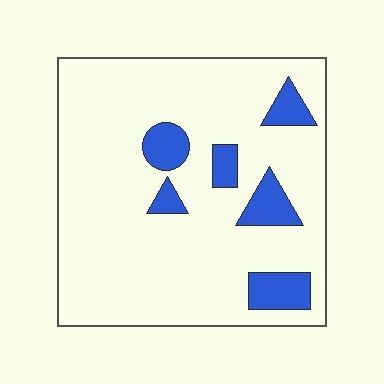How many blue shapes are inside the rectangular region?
6.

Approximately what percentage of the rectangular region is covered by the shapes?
Approximately 15%.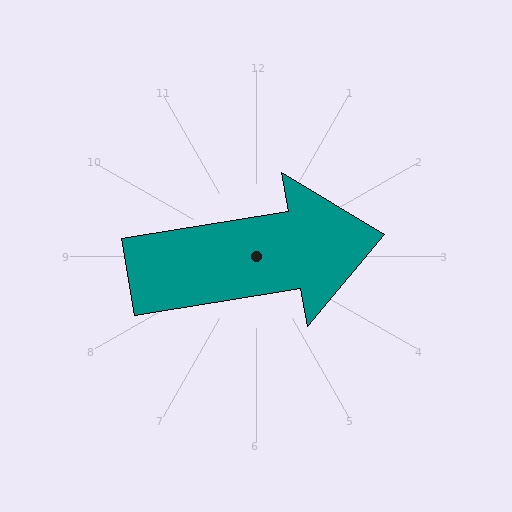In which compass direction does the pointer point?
East.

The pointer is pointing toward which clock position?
Roughly 3 o'clock.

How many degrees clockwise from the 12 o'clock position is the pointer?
Approximately 81 degrees.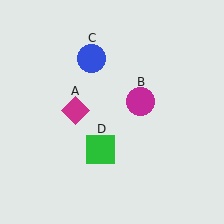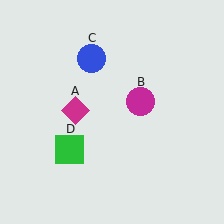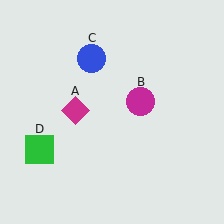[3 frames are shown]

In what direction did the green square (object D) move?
The green square (object D) moved left.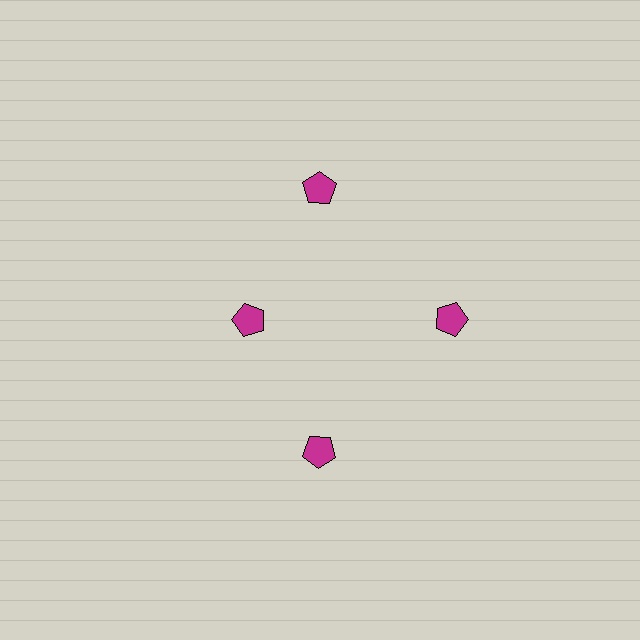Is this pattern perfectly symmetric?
No. The 4 magenta pentagons are arranged in a ring, but one element near the 9 o'clock position is pulled inward toward the center, breaking the 4-fold rotational symmetry.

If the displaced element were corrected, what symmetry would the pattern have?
It would have 4-fold rotational symmetry — the pattern would map onto itself every 90 degrees.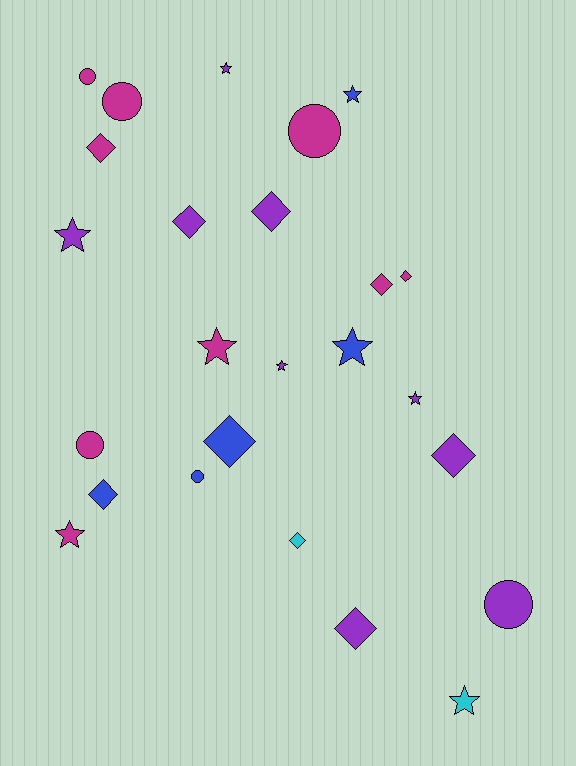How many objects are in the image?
There are 25 objects.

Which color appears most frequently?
Purple, with 9 objects.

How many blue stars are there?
There are 2 blue stars.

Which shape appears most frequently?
Diamond, with 10 objects.